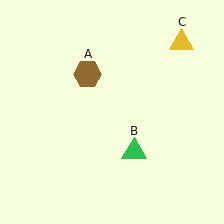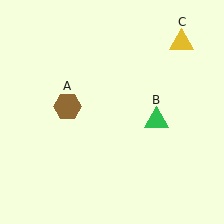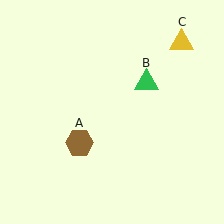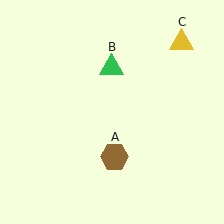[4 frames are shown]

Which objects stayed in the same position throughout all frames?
Yellow triangle (object C) remained stationary.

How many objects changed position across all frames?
2 objects changed position: brown hexagon (object A), green triangle (object B).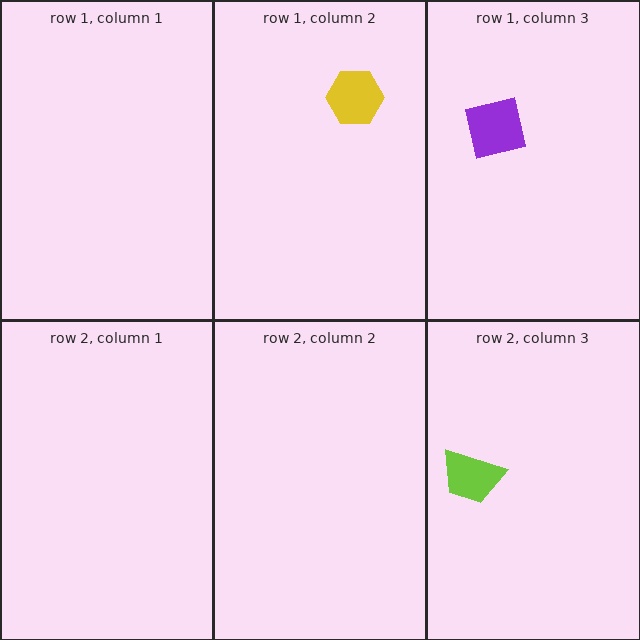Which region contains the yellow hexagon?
The row 1, column 2 region.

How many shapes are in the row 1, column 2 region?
1.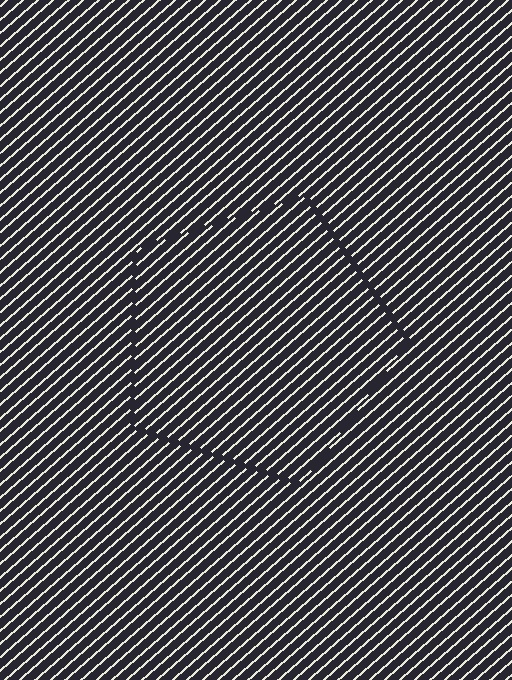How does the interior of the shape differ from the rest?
The interior of the shape contains the same grating, shifted by half a period — the contour is defined by the phase discontinuity where line-ends from the inner and outer gratings abut.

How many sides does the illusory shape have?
5 sides — the line-ends trace a pentagon.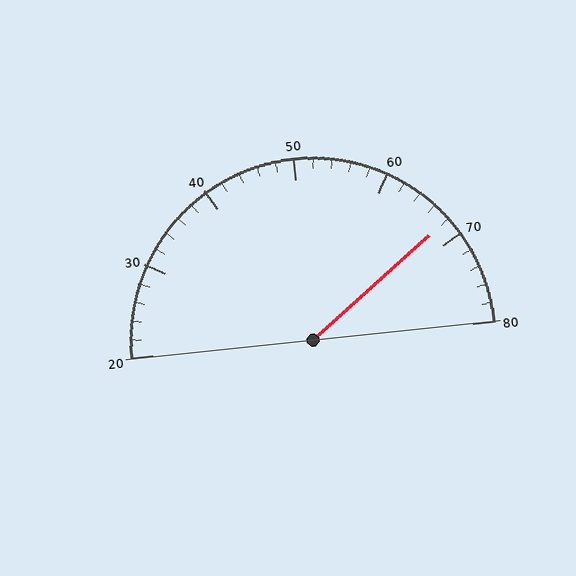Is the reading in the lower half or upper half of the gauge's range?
The reading is in the upper half of the range (20 to 80).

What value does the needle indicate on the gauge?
The needle indicates approximately 68.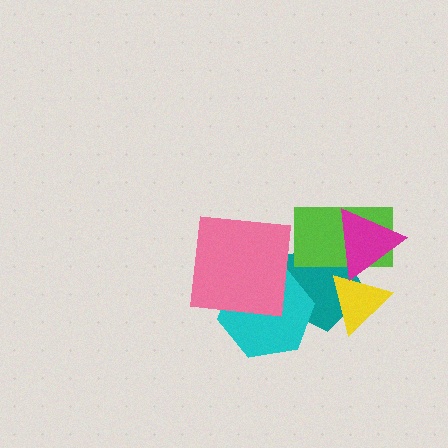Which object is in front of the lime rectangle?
The magenta triangle is in front of the lime rectangle.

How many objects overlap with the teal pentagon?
5 objects overlap with the teal pentagon.